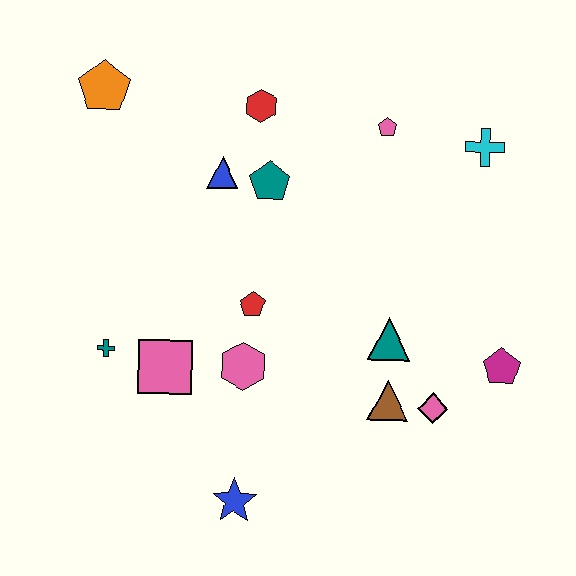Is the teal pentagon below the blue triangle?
Yes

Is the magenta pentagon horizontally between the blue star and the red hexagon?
No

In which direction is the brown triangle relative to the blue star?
The brown triangle is to the right of the blue star.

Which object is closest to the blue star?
The pink hexagon is closest to the blue star.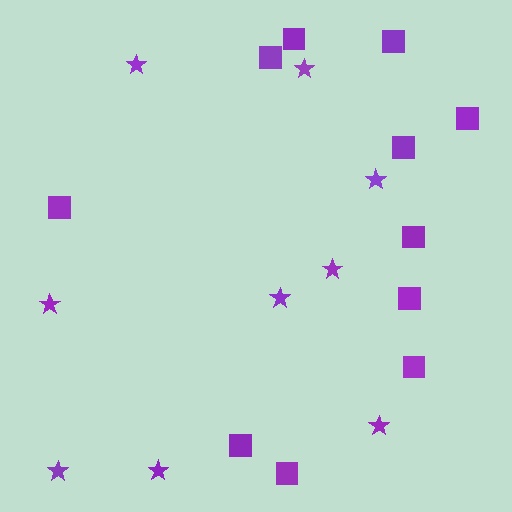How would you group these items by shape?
There are 2 groups: one group of squares (11) and one group of stars (9).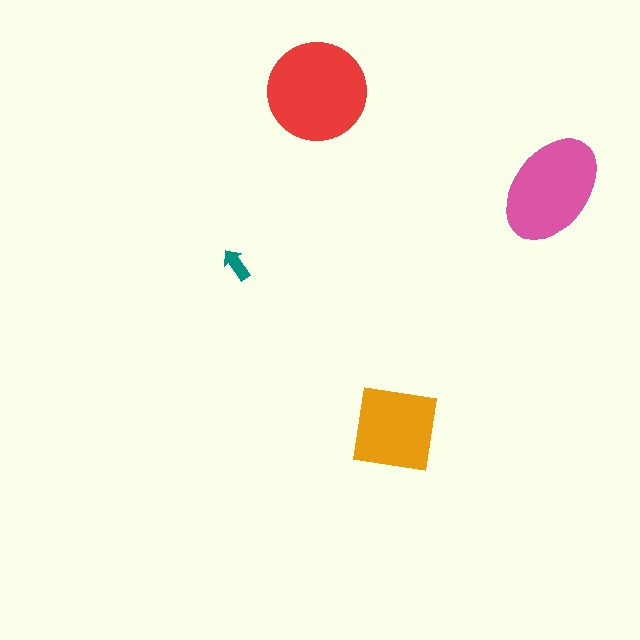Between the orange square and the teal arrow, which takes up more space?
The orange square.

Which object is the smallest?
The teal arrow.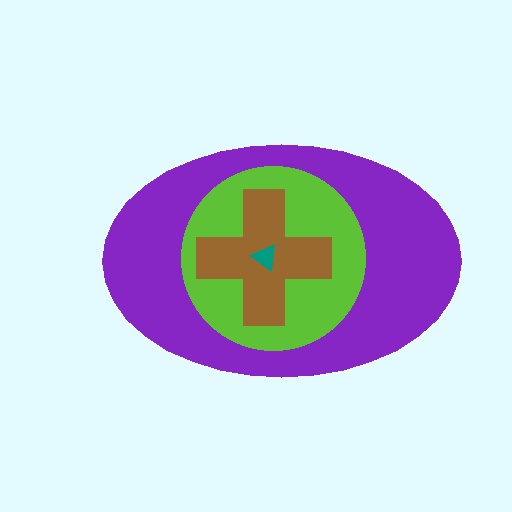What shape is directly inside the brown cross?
The teal triangle.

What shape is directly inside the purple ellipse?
The lime circle.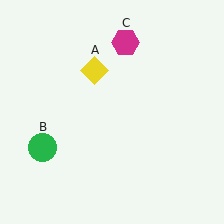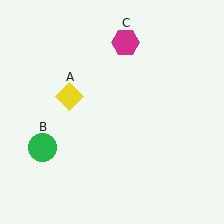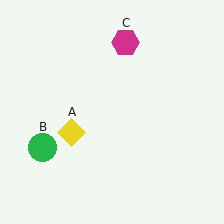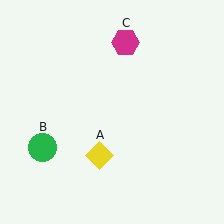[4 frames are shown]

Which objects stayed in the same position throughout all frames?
Green circle (object B) and magenta hexagon (object C) remained stationary.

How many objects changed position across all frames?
1 object changed position: yellow diamond (object A).